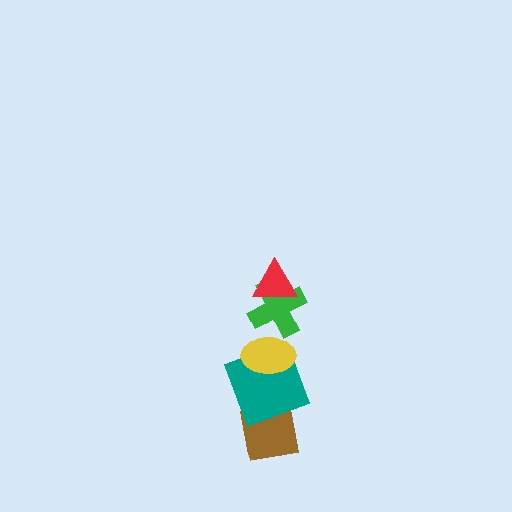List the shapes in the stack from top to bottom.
From top to bottom: the red triangle, the green cross, the yellow ellipse, the teal square, the brown square.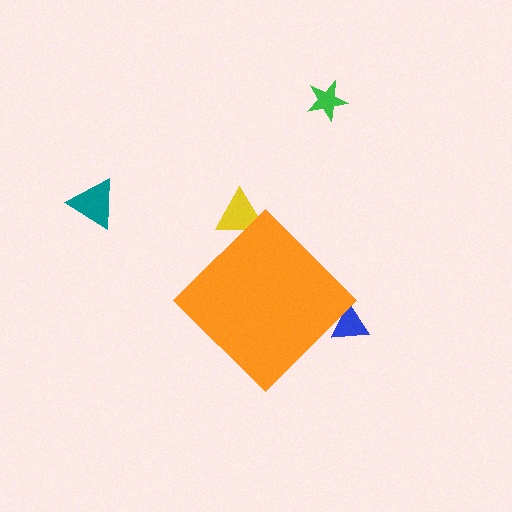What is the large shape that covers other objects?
An orange diamond.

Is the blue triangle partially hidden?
Yes, the blue triangle is partially hidden behind the orange diamond.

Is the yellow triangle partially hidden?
Yes, the yellow triangle is partially hidden behind the orange diamond.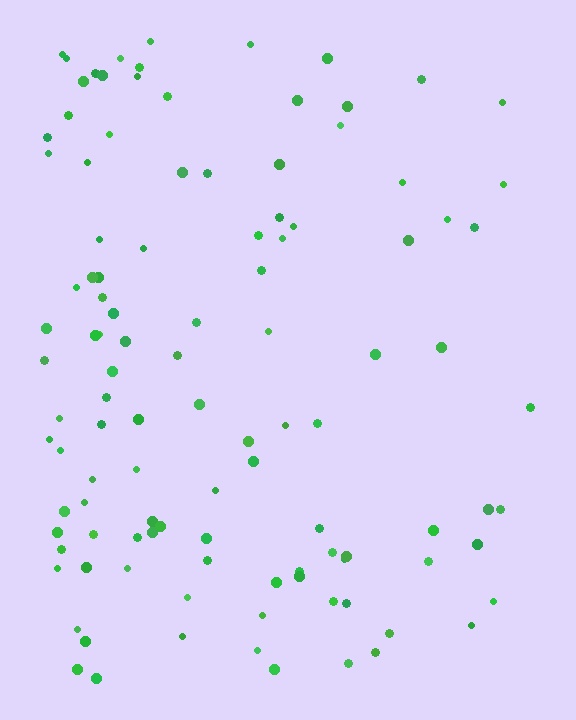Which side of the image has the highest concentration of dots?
The left.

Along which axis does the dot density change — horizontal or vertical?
Horizontal.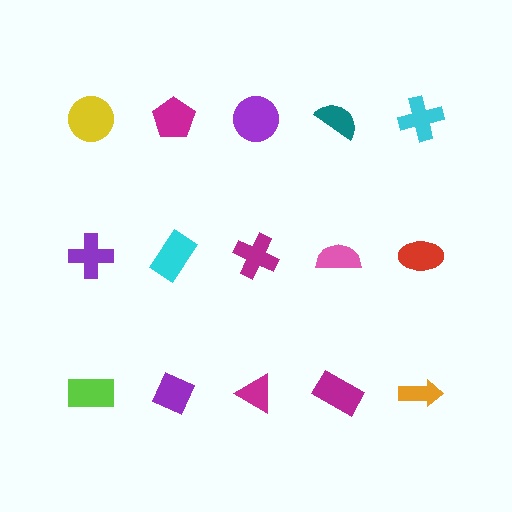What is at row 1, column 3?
A purple circle.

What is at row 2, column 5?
A red ellipse.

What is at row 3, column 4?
A magenta rectangle.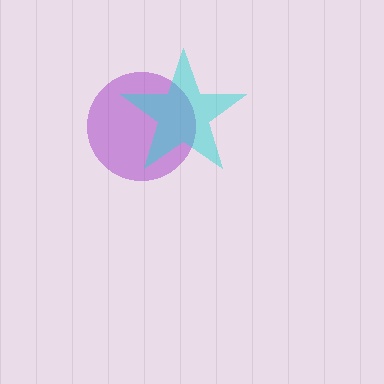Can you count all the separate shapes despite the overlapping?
Yes, there are 2 separate shapes.